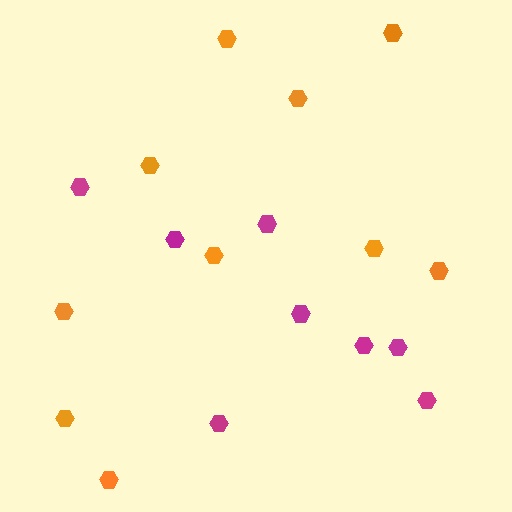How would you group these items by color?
There are 2 groups: one group of orange hexagons (10) and one group of magenta hexagons (8).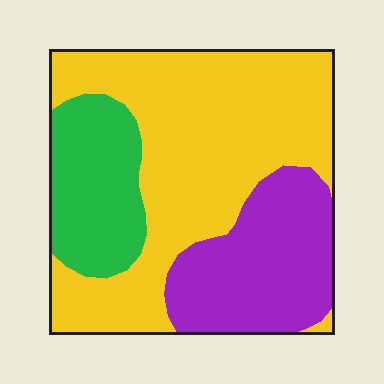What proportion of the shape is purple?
Purple takes up about one quarter (1/4) of the shape.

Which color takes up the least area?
Green, at roughly 20%.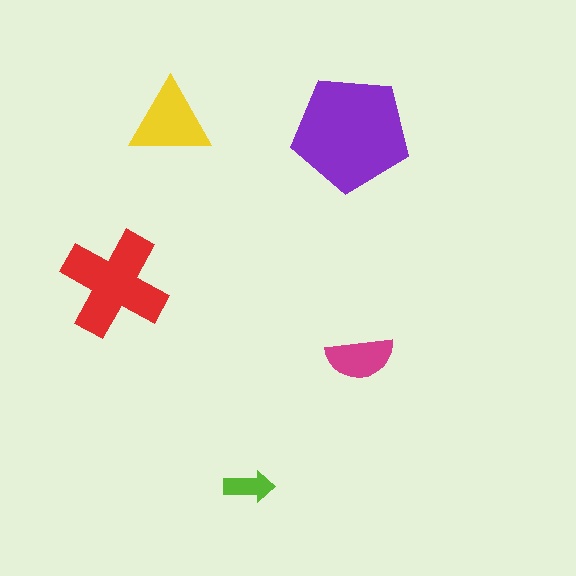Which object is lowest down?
The lime arrow is bottommost.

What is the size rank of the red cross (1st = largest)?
2nd.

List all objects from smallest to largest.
The lime arrow, the magenta semicircle, the yellow triangle, the red cross, the purple pentagon.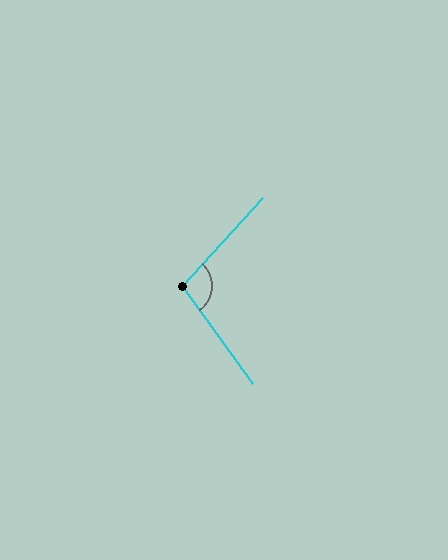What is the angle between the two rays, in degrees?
Approximately 102 degrees.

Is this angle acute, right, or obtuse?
It is obtuse.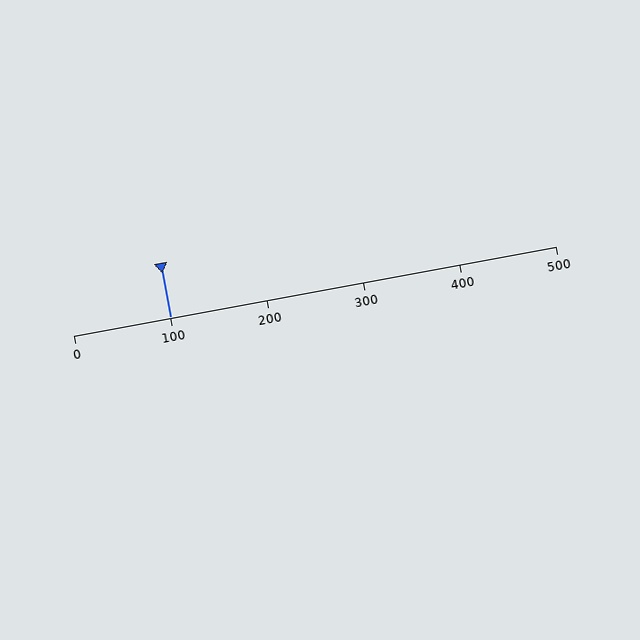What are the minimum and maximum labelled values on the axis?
The axis runs from 0 to 500.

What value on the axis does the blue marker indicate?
The marker indicates approximately 100.